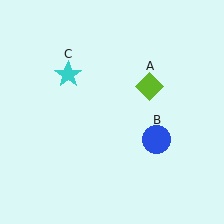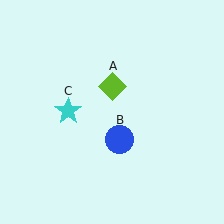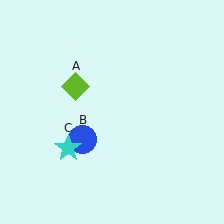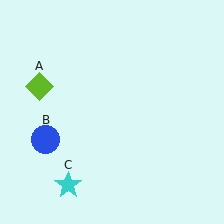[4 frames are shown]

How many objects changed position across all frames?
3 objects changed position: lime diamond (object A), blue circle (object B), cyan star (object C).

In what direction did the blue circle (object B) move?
The blue circle (object B) moved left.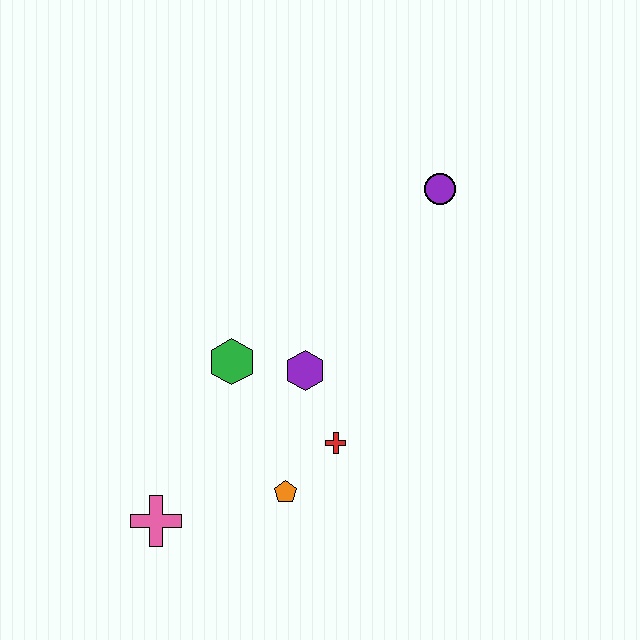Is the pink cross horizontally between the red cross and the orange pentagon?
No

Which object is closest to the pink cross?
The orange pentagon is closest to the pink cross.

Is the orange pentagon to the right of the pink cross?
Yes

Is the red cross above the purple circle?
No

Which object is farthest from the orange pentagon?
The purple circle is farthest from the orange pentagon.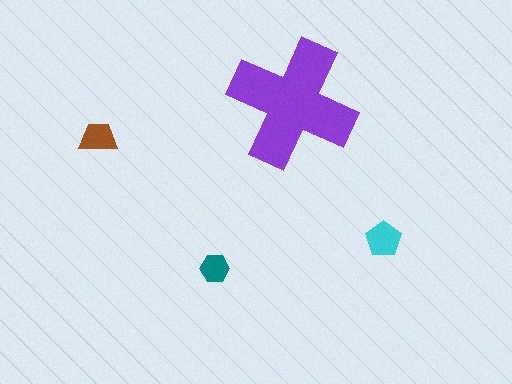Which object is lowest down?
The teal hexagon is bottommost.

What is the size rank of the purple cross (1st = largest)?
1st.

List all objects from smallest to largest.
The teal hexagon, the brown trapezoid, the cyan pentagon, the purple cross.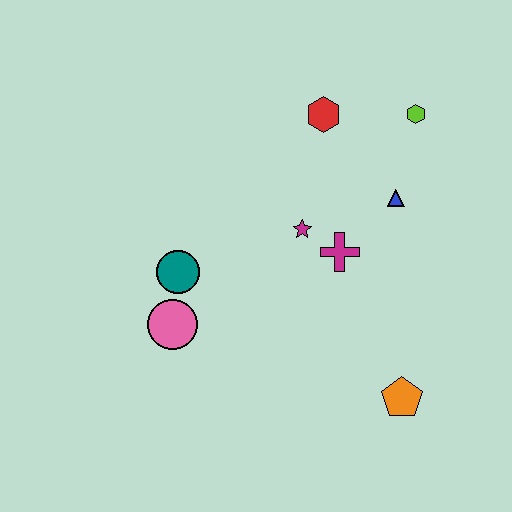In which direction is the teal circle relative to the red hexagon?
The teal circle is below the red hexagon.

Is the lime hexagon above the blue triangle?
Yes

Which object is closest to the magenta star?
The magenta cross is closest to the magenta star.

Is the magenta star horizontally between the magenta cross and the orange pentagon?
No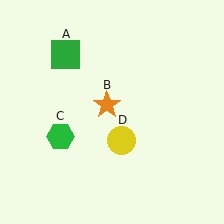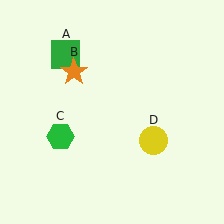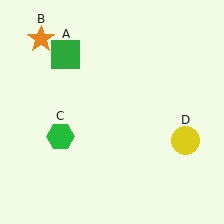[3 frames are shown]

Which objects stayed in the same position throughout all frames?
Green square (object A) and green hexagon (object C) remained stationary.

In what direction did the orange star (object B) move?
The orange star (object B) moved up and to the left.